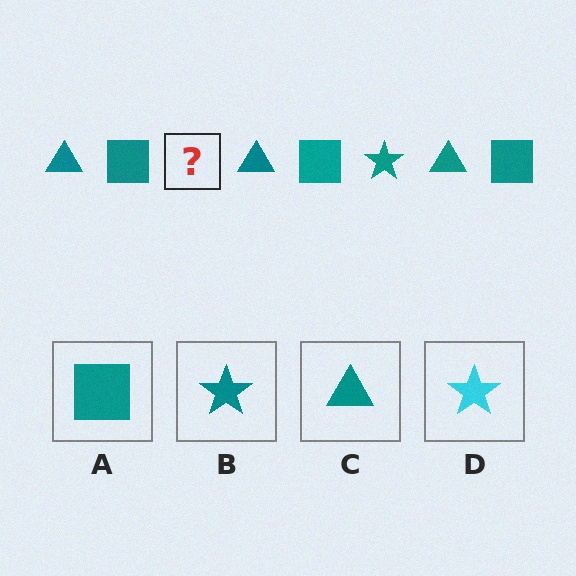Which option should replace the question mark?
Option B.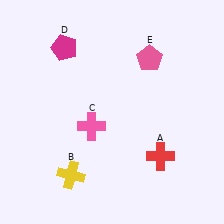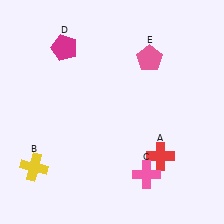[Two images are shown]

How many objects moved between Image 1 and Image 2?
2 objects moved between the two images.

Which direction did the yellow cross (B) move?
The yellow cross (B) moved left.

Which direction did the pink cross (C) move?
The pink cross (C) moved right.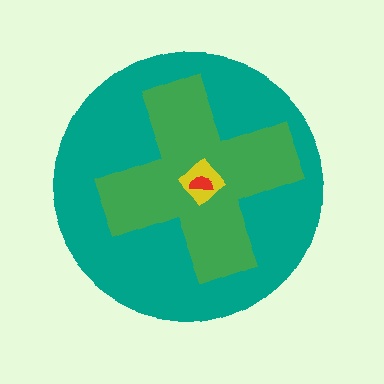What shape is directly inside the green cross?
The yellow diamond.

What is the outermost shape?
The teal circle.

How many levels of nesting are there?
4.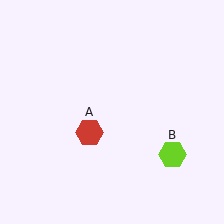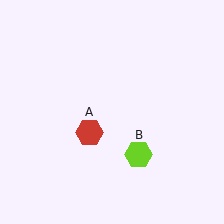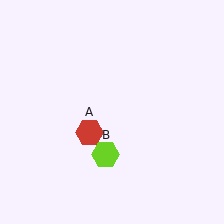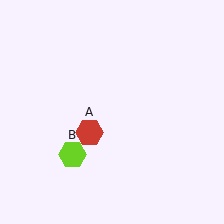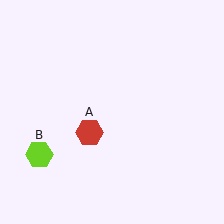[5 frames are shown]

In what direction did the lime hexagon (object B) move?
The lime hexagon (object B) moved left.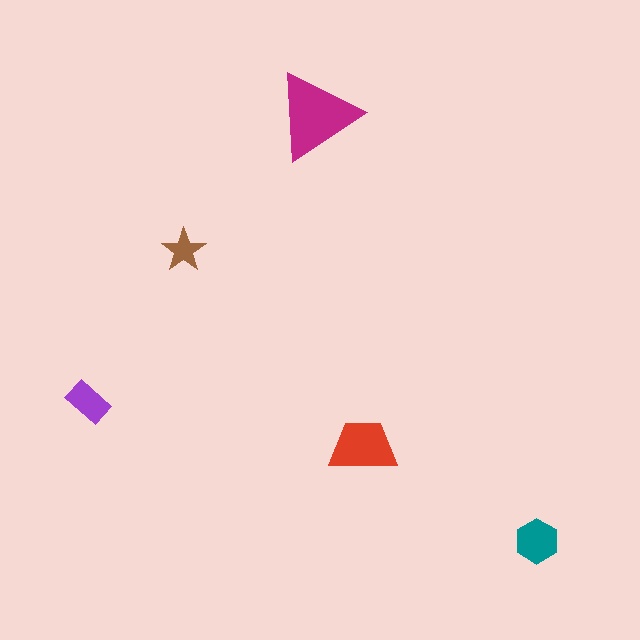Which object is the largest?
The magenta triangle.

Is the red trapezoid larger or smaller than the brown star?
Larger.